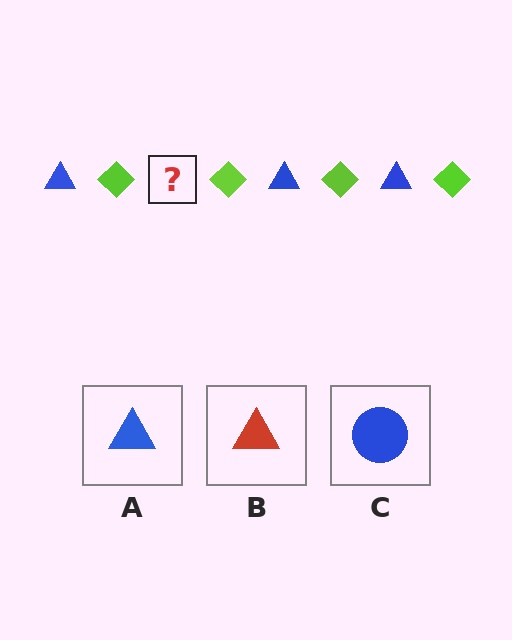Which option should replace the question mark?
Option A.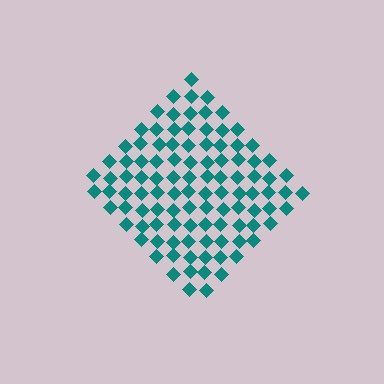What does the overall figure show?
The overall figure shows a diamond.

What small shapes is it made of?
It is made of small diamonds.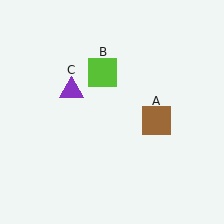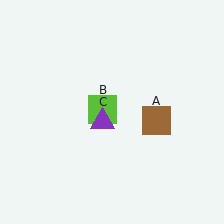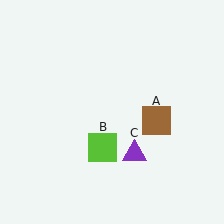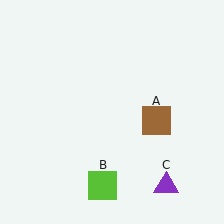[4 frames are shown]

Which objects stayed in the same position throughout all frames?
Brown square (object A) remained stationary.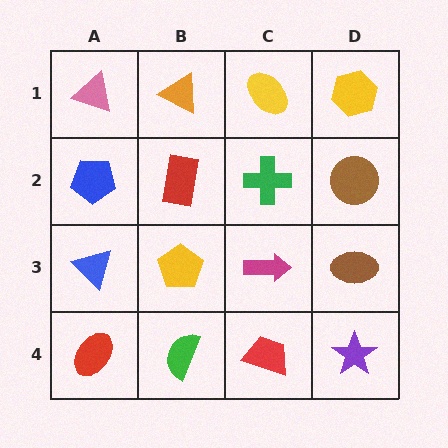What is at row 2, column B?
A red rectangle.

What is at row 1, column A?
A pink triangle.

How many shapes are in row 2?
4 shapes.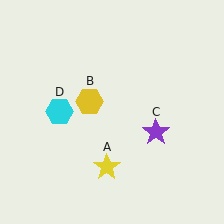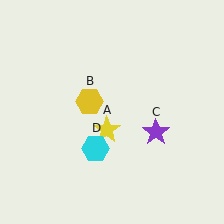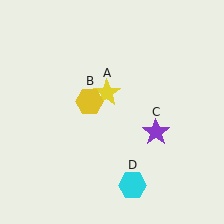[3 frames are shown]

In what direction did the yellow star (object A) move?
The yellow star (object A) moved up.